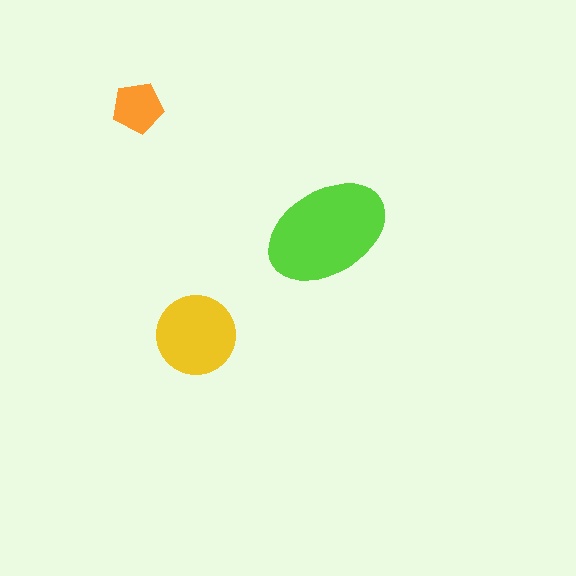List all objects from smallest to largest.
The orange pentagon, the yellow circle, the lime ellipse.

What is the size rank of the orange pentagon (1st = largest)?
3rd.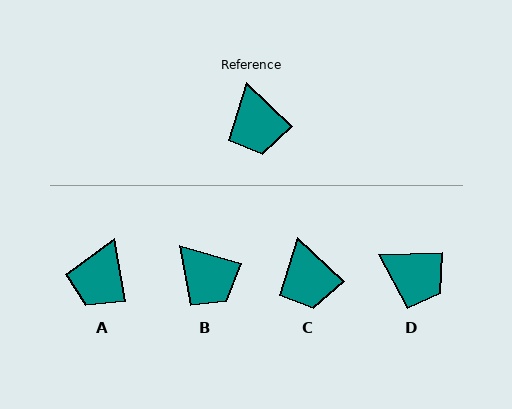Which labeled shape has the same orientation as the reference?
C.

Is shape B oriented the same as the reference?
No, it is off by about 27 degrees.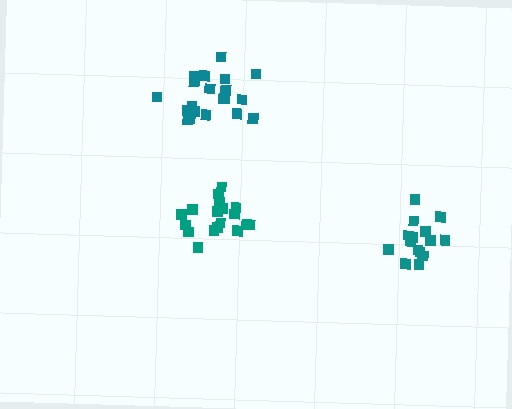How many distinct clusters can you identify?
There are 3 distinct clusters.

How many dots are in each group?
Group 1: 15 dots, Group 2: 20 dots, Group 3: 18 dots (53 total).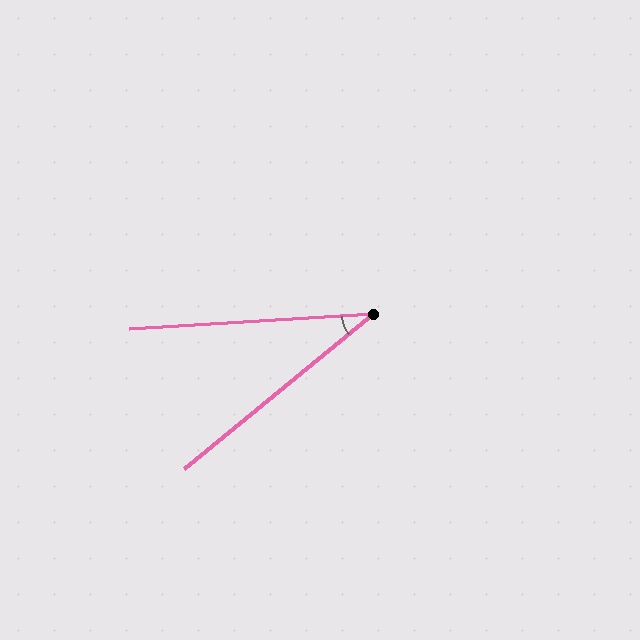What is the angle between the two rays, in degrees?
Approximately 36 degrees.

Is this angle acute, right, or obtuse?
It is acute.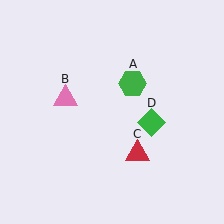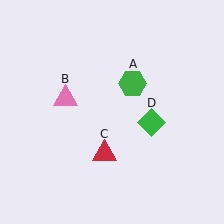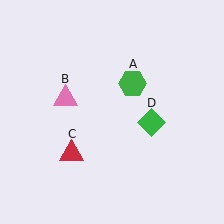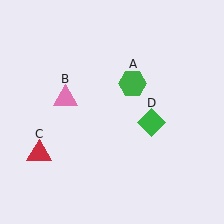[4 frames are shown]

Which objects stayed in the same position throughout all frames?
Green hexagon (object A) and pink triangle (object B) and green diamond (object D) remained stationary.